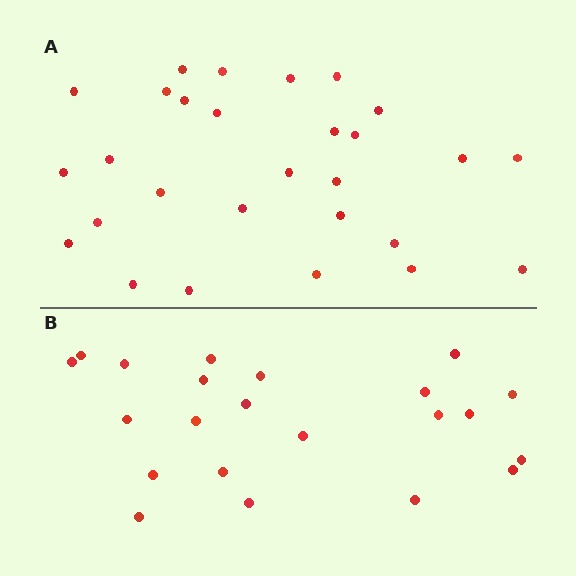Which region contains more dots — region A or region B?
Region A (the top region) has more dots.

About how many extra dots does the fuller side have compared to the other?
Region A has about 6 more dots than region B.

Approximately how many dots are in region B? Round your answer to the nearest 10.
About 20 dots. (The exact count is 22, which rounds to 20.)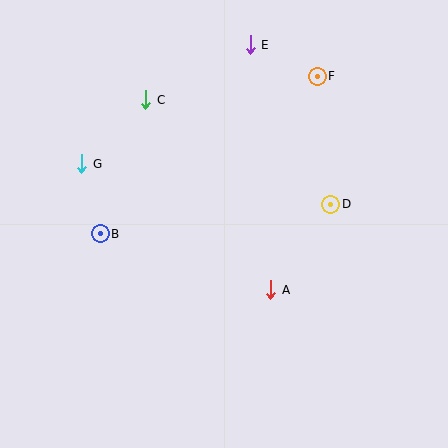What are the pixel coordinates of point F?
Point F is at (317, 76).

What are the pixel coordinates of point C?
Point C is at (146, 100).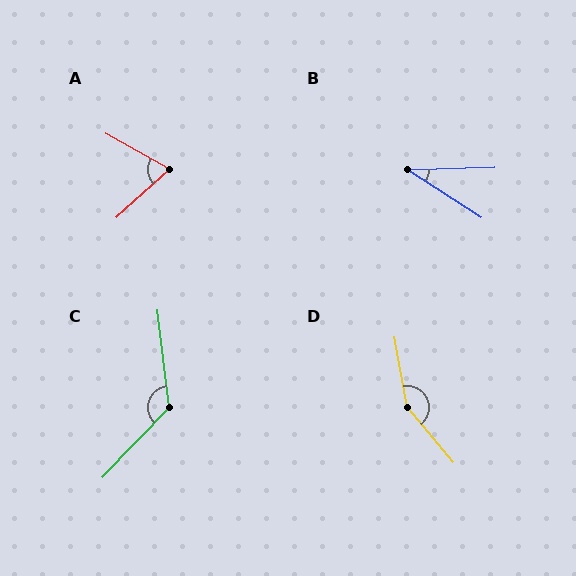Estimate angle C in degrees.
Approximately 129 degrees.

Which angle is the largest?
D, at approximately 150 degrees.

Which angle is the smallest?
B, at approximately 34 degrees.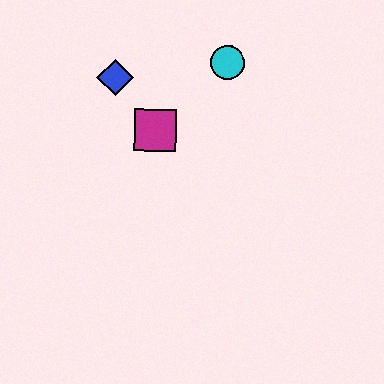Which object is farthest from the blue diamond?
The cyan circle is farthest from the blue diamond.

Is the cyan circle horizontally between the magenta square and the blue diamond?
No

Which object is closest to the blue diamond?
The magenta square is closest to the blue diamond.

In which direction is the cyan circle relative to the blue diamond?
The cyan circle is to the right of the blue diamond.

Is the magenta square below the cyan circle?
Yes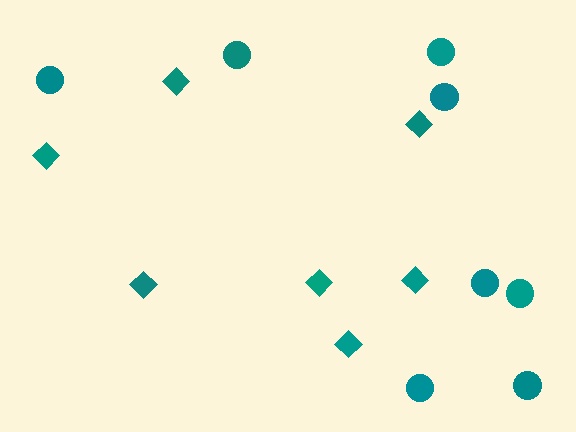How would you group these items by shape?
There are 2 groups: one group of circles (8) and one group of diamonds (7).